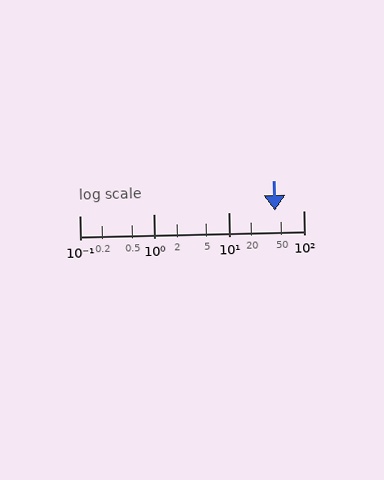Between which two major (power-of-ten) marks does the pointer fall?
The pointer is between 10 and 100.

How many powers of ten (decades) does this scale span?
The scale spans 3 decades, from 0.1 to 100.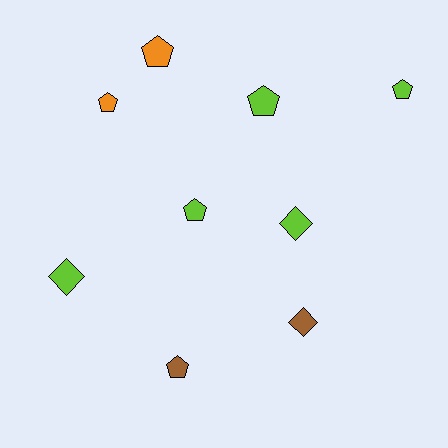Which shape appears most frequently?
Pentagon, with 6 objects.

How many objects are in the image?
There are 9 objects.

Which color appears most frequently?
Lime, with 5 objects.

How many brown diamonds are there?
There is 1 brown diamond.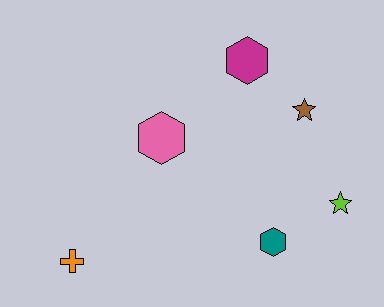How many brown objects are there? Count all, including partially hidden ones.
There is 1 brown object.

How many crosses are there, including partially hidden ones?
There is 1 cross.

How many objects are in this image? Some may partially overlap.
There are 6 objects.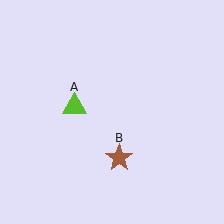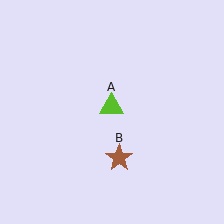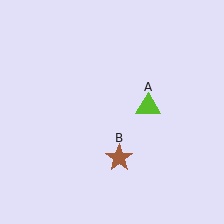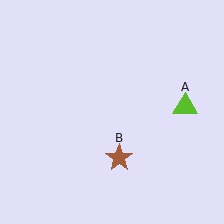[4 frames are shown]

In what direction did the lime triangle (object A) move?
The lime triangle (object A) moved right.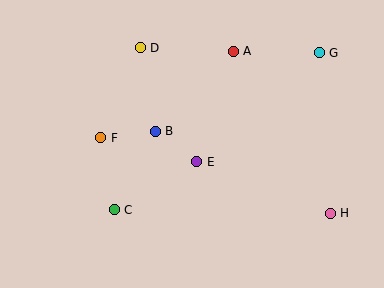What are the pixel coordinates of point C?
Point C is at (114, 210).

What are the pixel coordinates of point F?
Point F is at (101, 138).